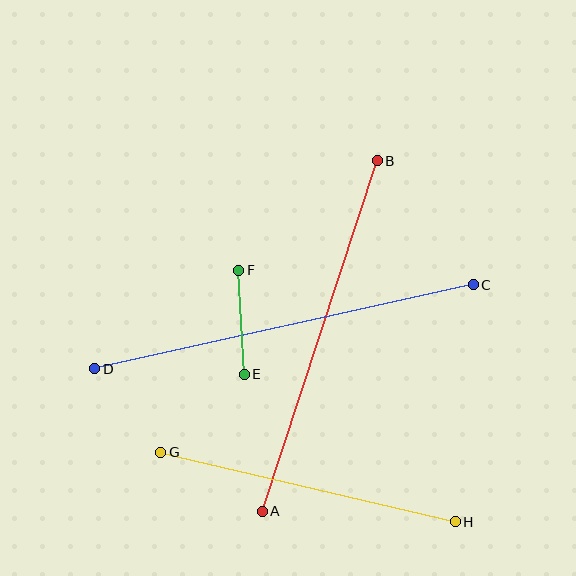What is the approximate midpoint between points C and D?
The midpoint is at approximately (284, 327) pixels.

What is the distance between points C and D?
The distance is approximately 388 pixels.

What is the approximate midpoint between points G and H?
The midpoint is at approximately (308, 487) pixels.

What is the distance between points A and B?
The distance is approximately 369 pixels.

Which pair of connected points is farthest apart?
Points C and D are farthest apart.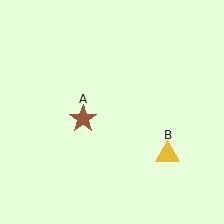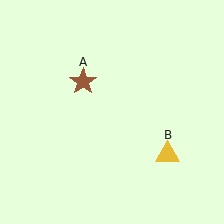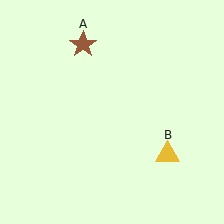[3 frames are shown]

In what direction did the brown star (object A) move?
The brown star (object A) moved up.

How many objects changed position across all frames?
1 object changed position: brown star (object A).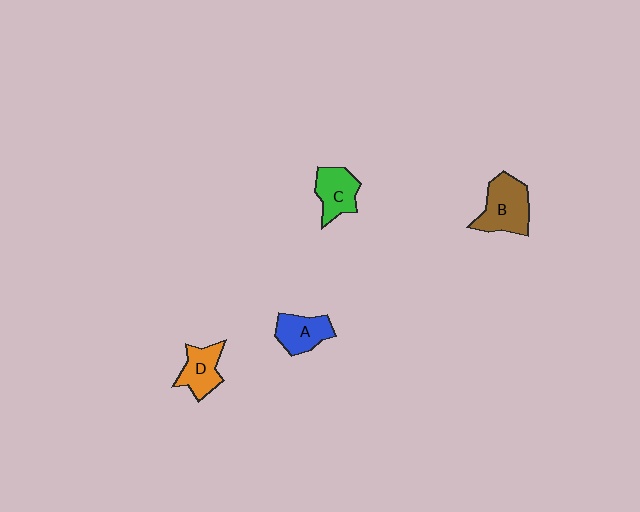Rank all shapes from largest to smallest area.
From largest to smallest: B (brown), C (green), A (blue), D (orange).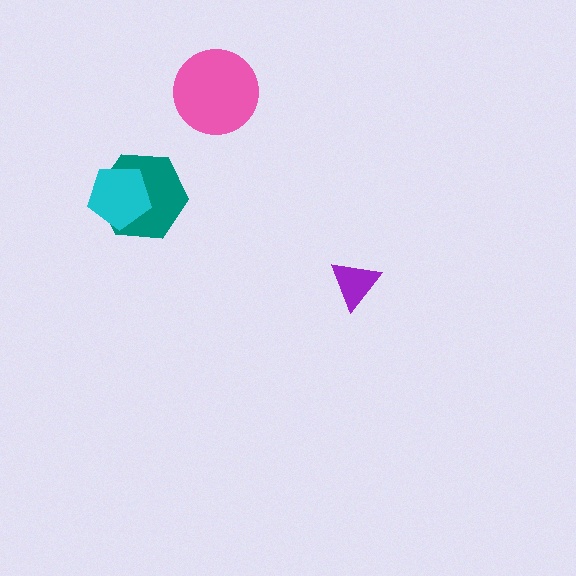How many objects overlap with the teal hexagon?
1 object overlaps with the teal hexagon.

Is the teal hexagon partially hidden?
Yes, it is partially covered by another shape.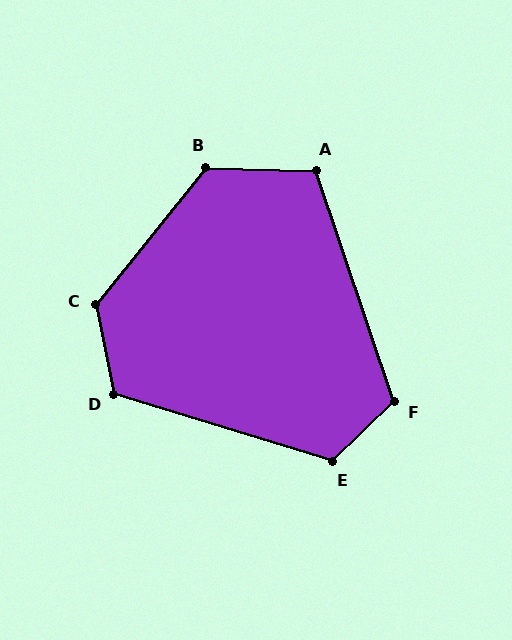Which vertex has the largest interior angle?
C, at approximately 130 degrees.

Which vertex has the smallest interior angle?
A, at approximately 111 degrees.